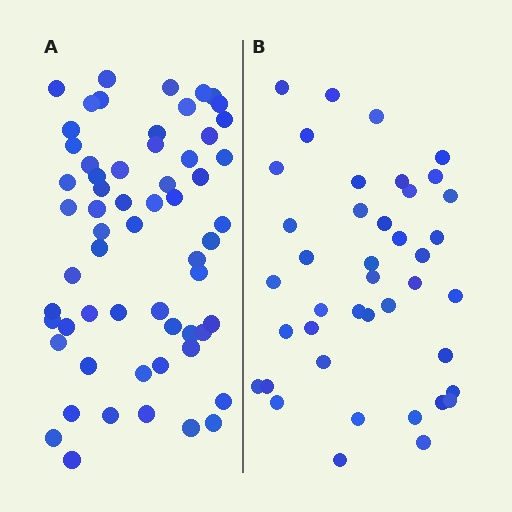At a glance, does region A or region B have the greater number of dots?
Region A (the left region) has more dots.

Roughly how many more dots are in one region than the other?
Region A has approximately 20 more dots than region B.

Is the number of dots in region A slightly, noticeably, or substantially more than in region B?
Region A has substantially more. The ratio is roughly 1.5 to 1.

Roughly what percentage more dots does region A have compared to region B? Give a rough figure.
About 45% more.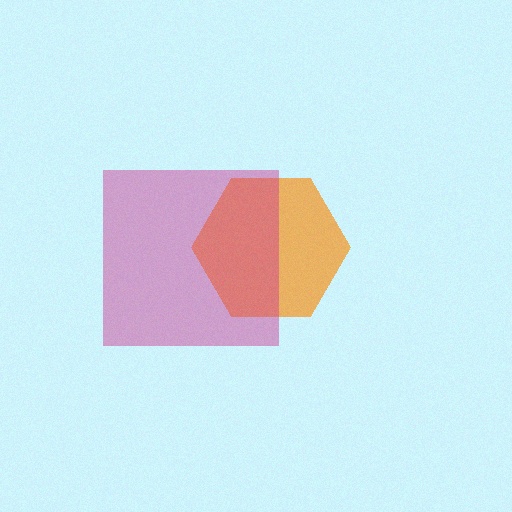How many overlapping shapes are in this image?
There are 2 overlapping shapes in the image.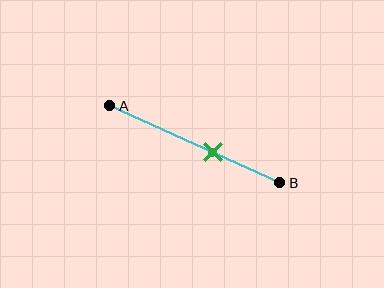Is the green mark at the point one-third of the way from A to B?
No, the mark is at about 60% from A, not at the 33% one-third point.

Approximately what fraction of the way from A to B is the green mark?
The green mark is approximately 60% of the way from A to B.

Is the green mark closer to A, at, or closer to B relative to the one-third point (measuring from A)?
The green mark is closer to point B than the one-third point of segment AB.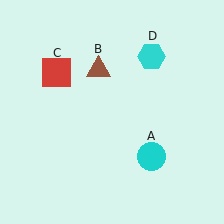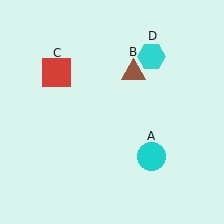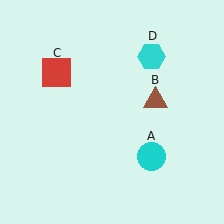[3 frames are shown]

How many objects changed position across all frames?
1 object changed position: brown triangle (object B).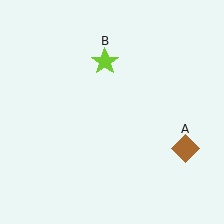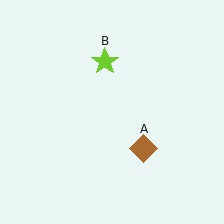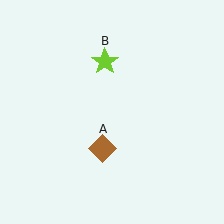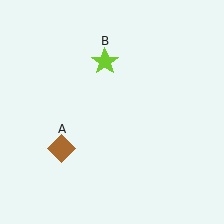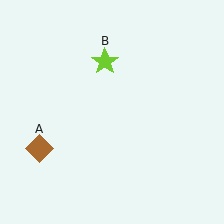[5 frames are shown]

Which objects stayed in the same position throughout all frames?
Lime star (object B) remained stationary.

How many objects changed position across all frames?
1 object changed position: brown diamond (object A).